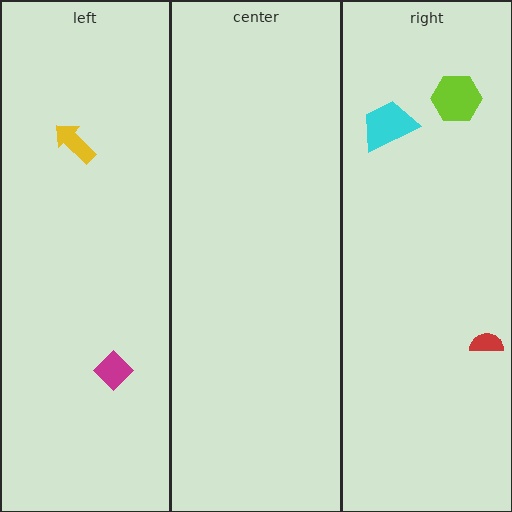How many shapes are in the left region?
2.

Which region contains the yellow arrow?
The left region.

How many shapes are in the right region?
3.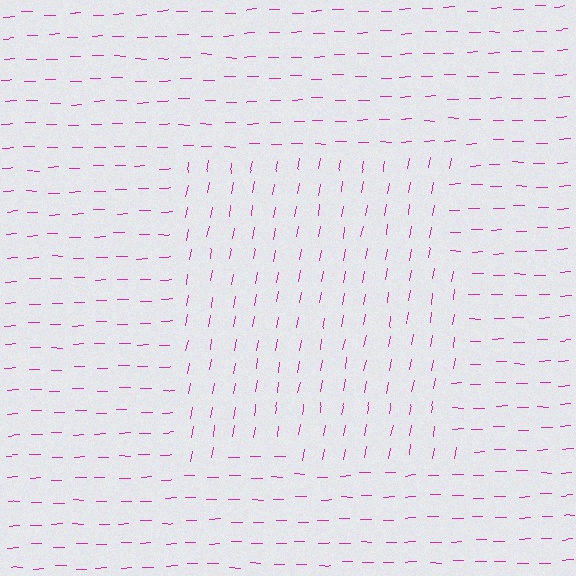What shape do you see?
I see a rectangle.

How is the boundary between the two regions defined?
The boundary is defined purely by a change in line orientation (approximately 79 degrees difference). All lines are the same color and thickness.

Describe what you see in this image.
The image is filled with small magenta line segments. A rectangle region in the image has lines oriented differently from the surrounding lines, creating a visible texture boundary.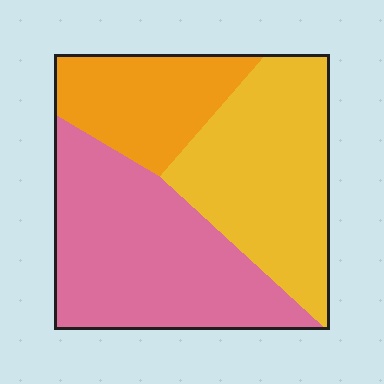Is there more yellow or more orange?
Yellow.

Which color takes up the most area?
Pink, at roughly 40%.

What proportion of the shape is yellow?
Yellow takes up about three eighths (3/8) of the shape.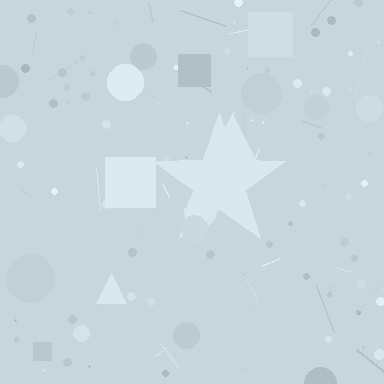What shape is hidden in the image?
A star is hidden in the image.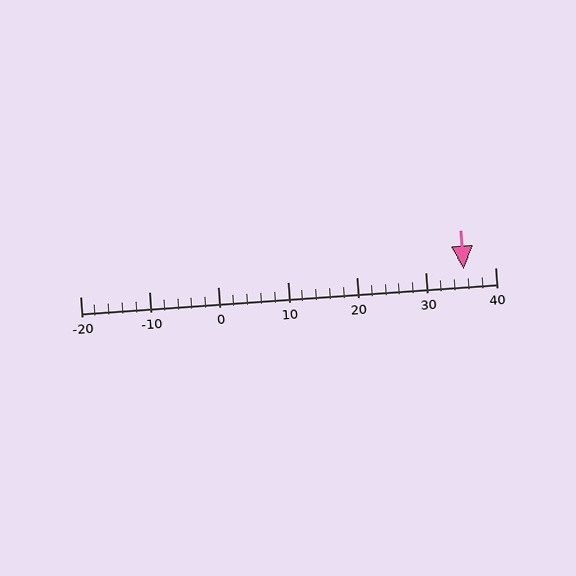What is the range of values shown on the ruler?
The ruler shows values from -20 to 40.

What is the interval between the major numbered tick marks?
The major tick marks are spaced 10 units apart.